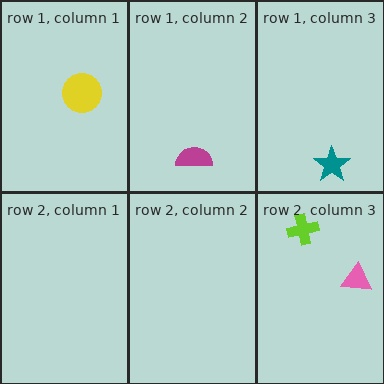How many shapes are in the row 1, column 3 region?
1.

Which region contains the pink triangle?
The row 2, column 3 region.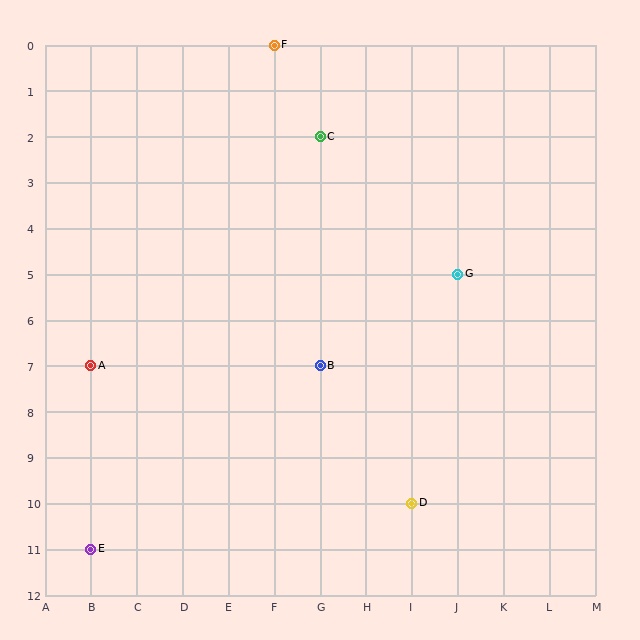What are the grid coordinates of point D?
Point D is at grid coordinates (I, 10).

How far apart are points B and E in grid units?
Points B and E are 5 columns and 4 rows apart (about 6.4 grid units diagonally).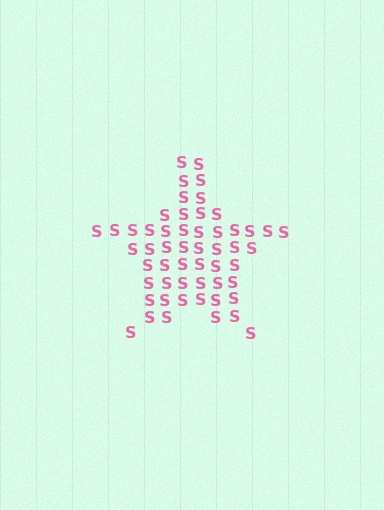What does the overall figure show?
The overall figure shows a star.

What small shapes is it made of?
It is made of small letter S's.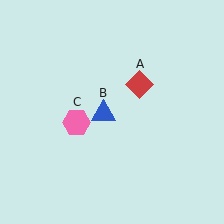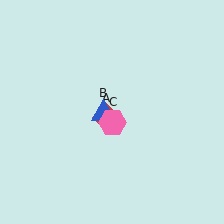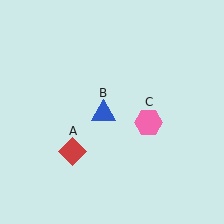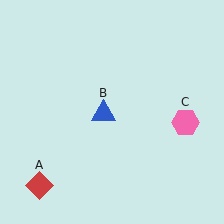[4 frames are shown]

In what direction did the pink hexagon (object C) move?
The pink hexagon (object C) moved right.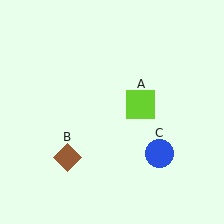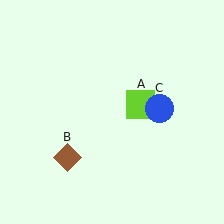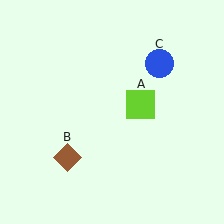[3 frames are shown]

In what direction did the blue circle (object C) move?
The blue circle (object C) moved up.